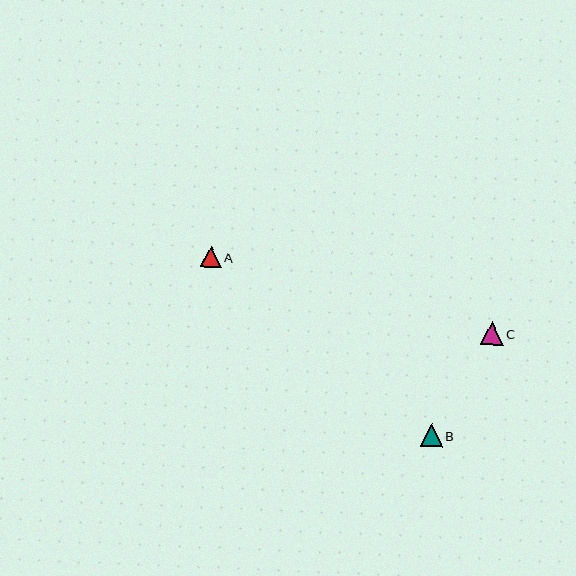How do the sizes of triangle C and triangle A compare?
Triangle C and triangle A are approximately the same size.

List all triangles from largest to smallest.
From largest to smallest: C, B, A.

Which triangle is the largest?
Triangle C is the largest with a size of approximately 22 pixels.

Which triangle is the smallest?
Triangle A is the smallest with a size of approximately 21 pixels.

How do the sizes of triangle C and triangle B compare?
Triangle C and triangle B are approximately the same size.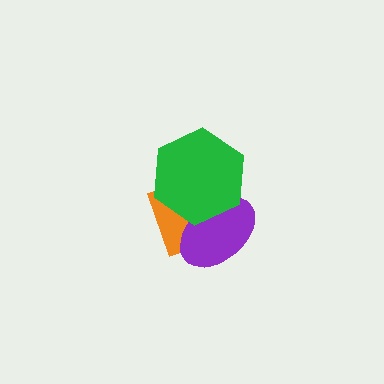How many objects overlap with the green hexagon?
2 objects overlap with the green hexagon.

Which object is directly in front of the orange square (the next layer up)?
The purple ellipse is directly in front of the orange square.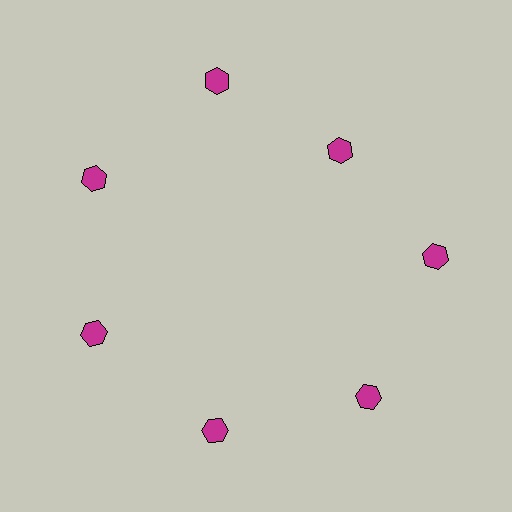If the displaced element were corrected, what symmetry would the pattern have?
It would have 7-fold rotational symmetry — the pattern would map onto itself every 51 degrees.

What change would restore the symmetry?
The symmetry would be restored by moving it outward, back onto the ring so that all 7 hexagons sit at equal angles and equal distance from the center.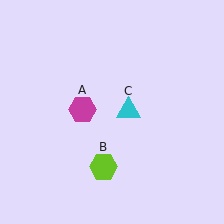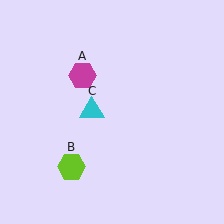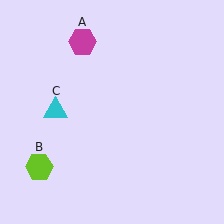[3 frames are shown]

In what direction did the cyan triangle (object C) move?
The cyan triangle (object C) moved left.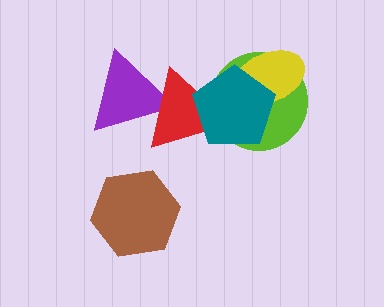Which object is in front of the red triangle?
The teal pentagon is in front of the red triangle.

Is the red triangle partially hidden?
Yes, it is partially covered by another shape.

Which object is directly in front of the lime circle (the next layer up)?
The yellow ellipse is directly in front of the lime circle.